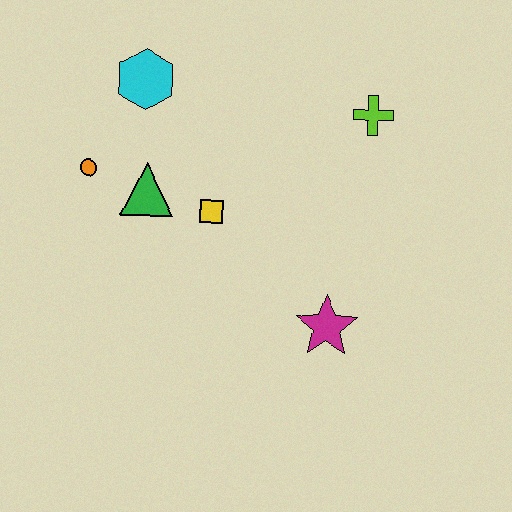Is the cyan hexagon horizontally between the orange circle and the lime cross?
Yes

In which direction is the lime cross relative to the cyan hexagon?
The lime cross is to the right of the cyan hexagon.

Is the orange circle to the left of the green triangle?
Yes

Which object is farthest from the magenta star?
The cyan hexagon is farthest from the magenta star.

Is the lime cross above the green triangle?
Yes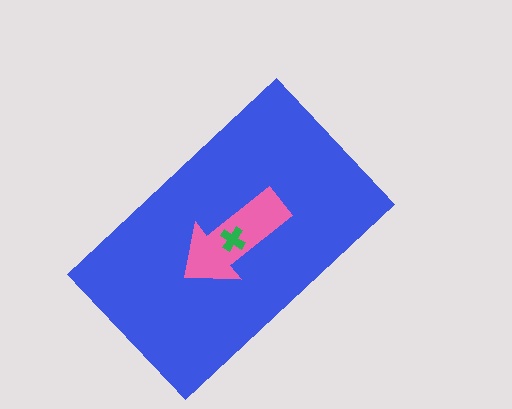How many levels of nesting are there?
3.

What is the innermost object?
The green cross.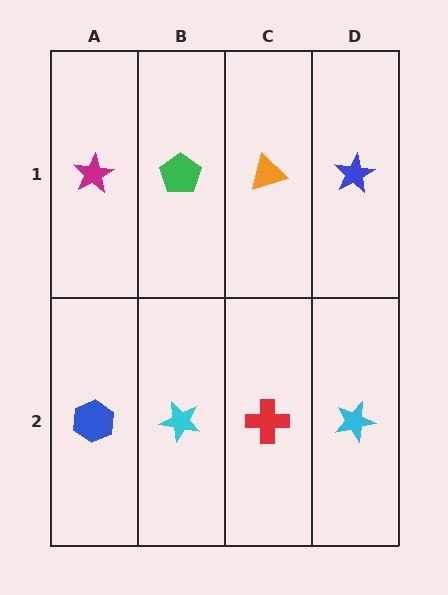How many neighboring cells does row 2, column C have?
3.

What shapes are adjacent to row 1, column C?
A red cross (row 2, column C), a green pentagon (row 1, column B), a blue star (row 1, column D).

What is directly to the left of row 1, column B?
A magenta star.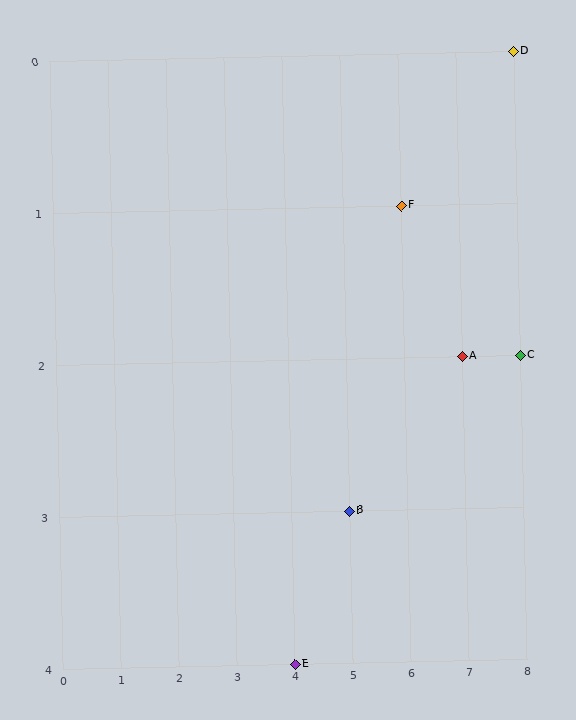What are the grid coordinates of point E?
Point E is at grid coordinates (4, 4).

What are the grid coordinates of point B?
Point B is at grid coordinates (5, 3).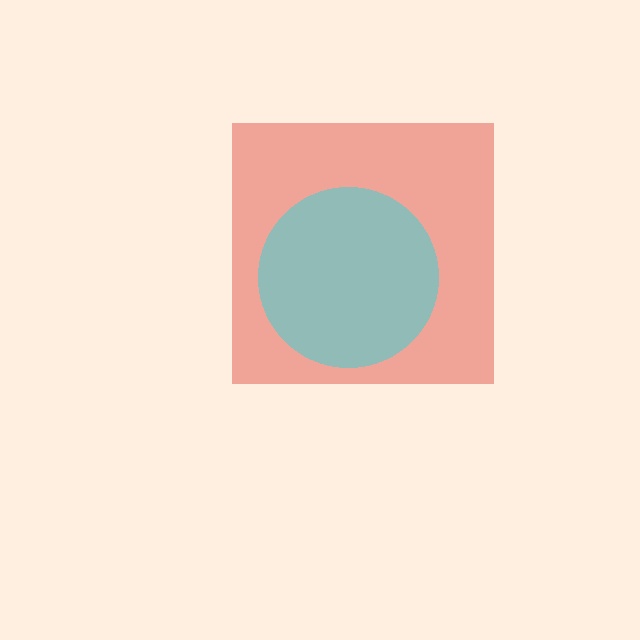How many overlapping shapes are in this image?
There are 2 overlapping shapes in the image.